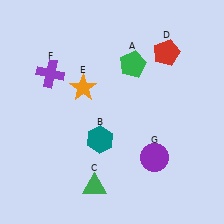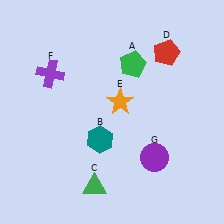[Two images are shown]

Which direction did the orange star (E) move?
The orange star (E) moved right.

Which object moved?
The orange star (E) moved right.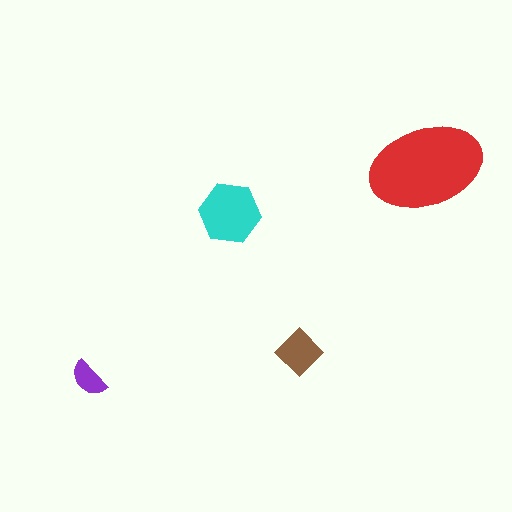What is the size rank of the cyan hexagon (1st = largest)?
2nd.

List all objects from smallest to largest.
The purple semicircle, the brown diamond, the cyan hexagon, the red ellipse.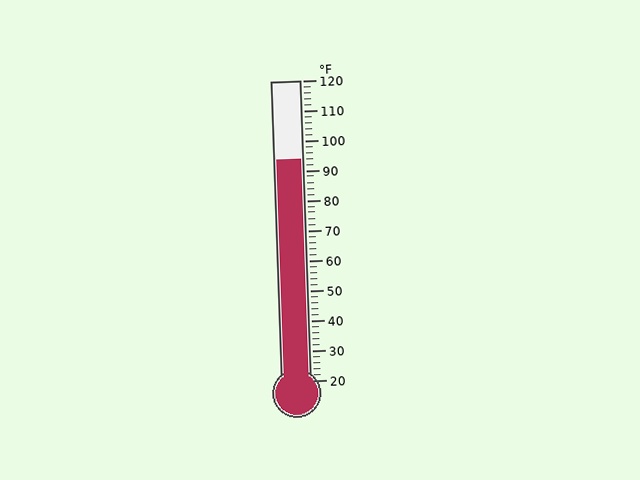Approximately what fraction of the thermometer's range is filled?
The thermometer is filled to approximately 75% of its range.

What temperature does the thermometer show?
The thermometer shows approximately 94°F.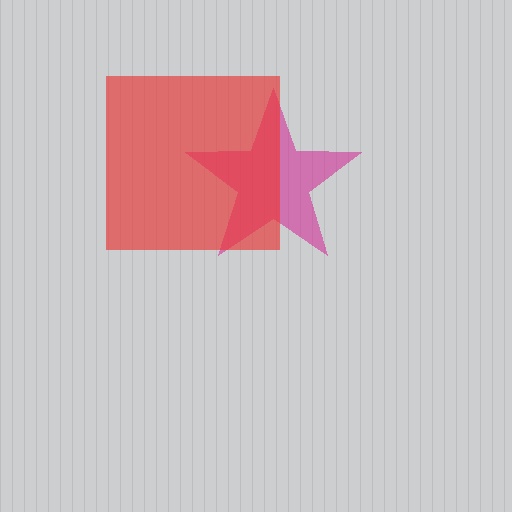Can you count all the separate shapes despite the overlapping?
Yes, there are 2 separate shapes.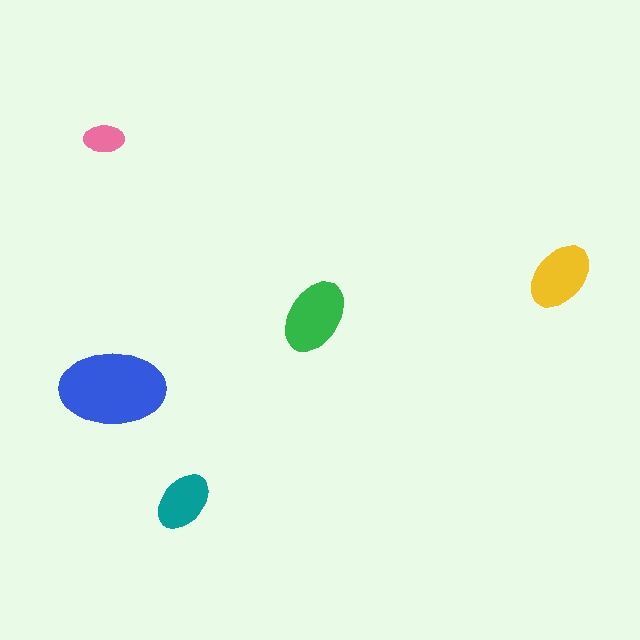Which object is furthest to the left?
The pink ellipse is leftmost.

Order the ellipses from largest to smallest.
the blue one, the green one, the yellow one, the teal one, the pink one.